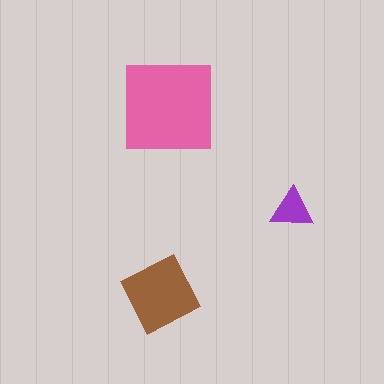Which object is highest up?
The pink square is topmost.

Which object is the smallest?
The purple triangle.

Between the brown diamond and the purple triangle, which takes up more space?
The brown diamond.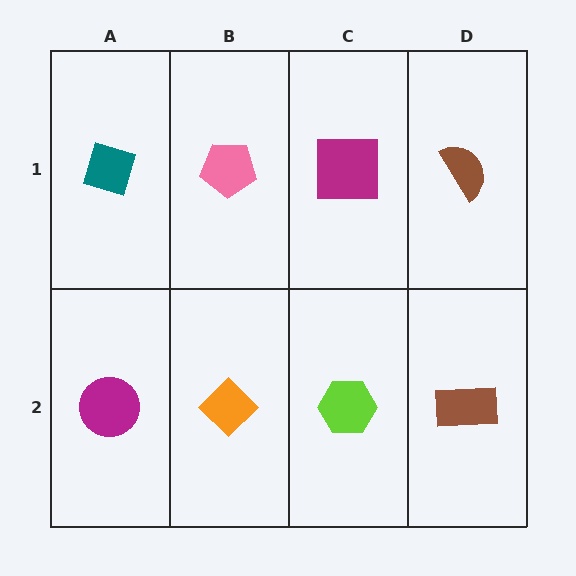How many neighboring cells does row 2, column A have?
2.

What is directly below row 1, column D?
A brown rectangle.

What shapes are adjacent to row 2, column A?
A teal diamond (row 1, column A), an orange diamond (row 2, column B).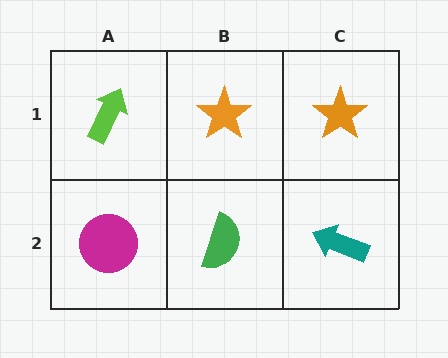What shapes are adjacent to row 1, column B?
A green semicircle (row 2, column B), a lime arrow (row 1, column A), an orange star (row 1, column C).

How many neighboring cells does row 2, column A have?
2.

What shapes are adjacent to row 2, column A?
A lime arrow (row 1, column A), a green semicircle (row 2, column B).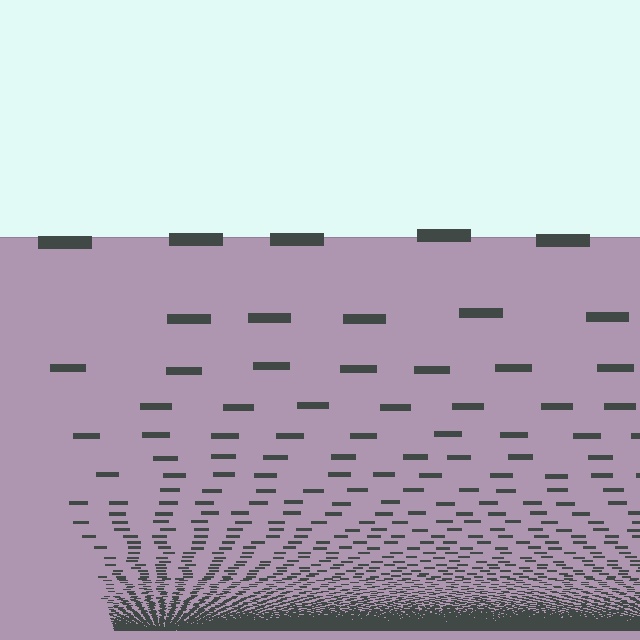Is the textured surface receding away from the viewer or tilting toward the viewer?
The surface appears to tilt toward the viewer. Texture elements get larger and sparser toward the top.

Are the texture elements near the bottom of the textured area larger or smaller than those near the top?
Smaller. The gradient is inverted — elements near the bottom are smaller and denser.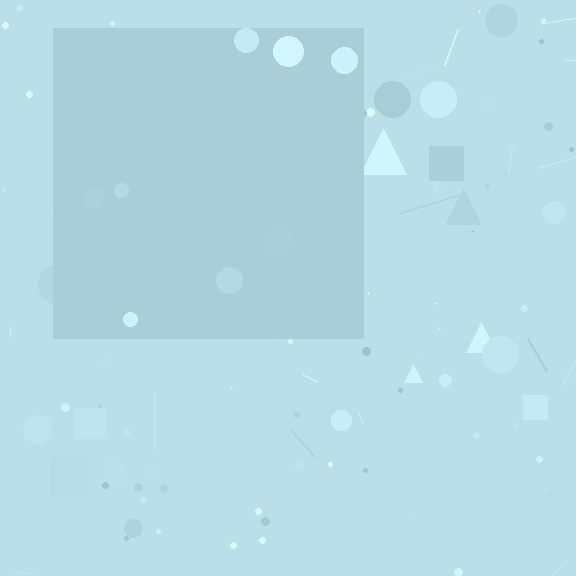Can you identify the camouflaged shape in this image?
The camouflaged shape is a square.